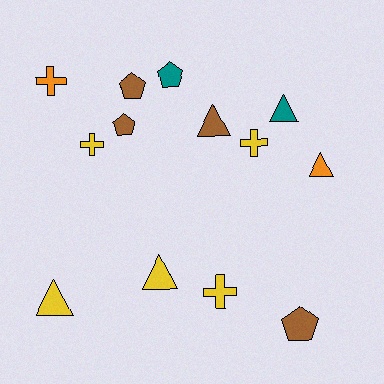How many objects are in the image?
There are 13 objects.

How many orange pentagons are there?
There are no orange pentagons.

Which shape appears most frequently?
Triangle, with 5 objects.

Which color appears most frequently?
Yellow, with 5 objects.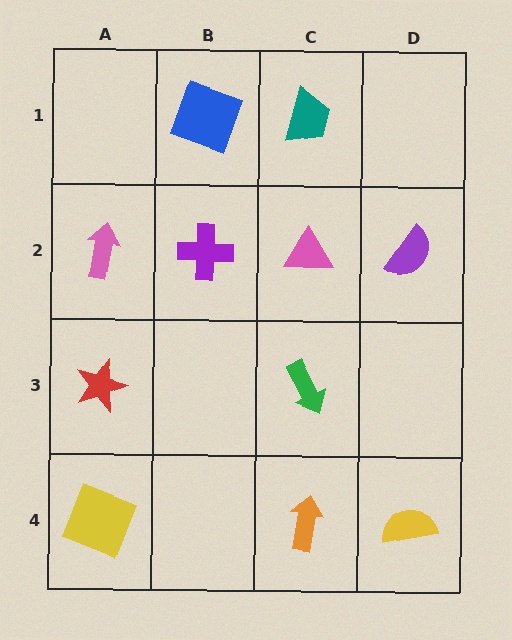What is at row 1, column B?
A blue square.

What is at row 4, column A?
A yellow square.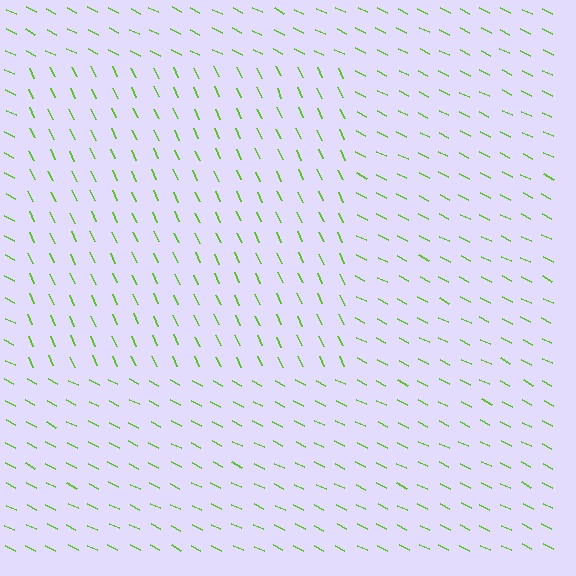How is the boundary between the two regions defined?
The boundary is defined purely by a change in line orientation (approximately 39 degrees difference). All lines are the same color and thickness.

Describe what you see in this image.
The image is filled with small lime line segments. A rectangle region in the image has lines oriented differently from the surrounding lines, creating a visible texture boundary.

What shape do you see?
I see a rectangle.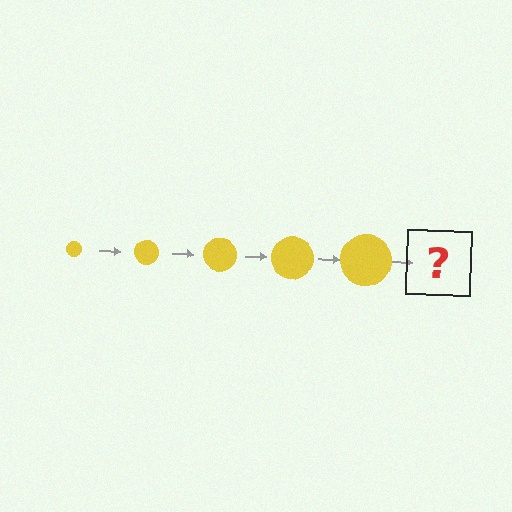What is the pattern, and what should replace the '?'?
The pattern is that the circle gets progressively larger each step. The '?' should be a yellow circle, larger than the previous one.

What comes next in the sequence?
The next element should be a yellow circle, larger than the previous one.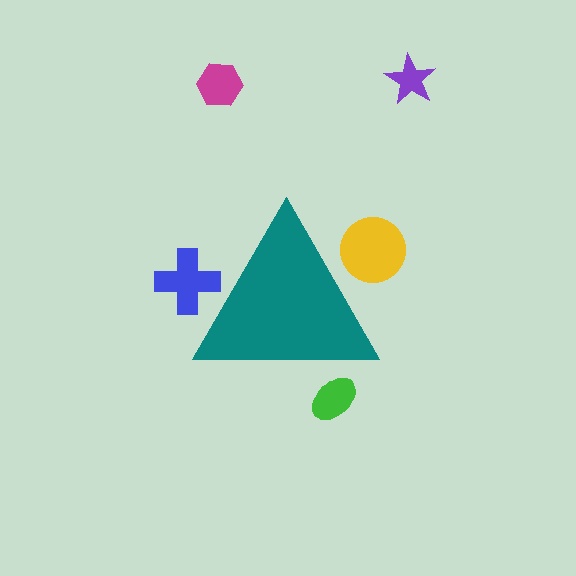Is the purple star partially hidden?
No, the purple star is fully visible.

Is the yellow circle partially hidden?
Yes, the yellow circle is partially hidden behind the teal triangle.